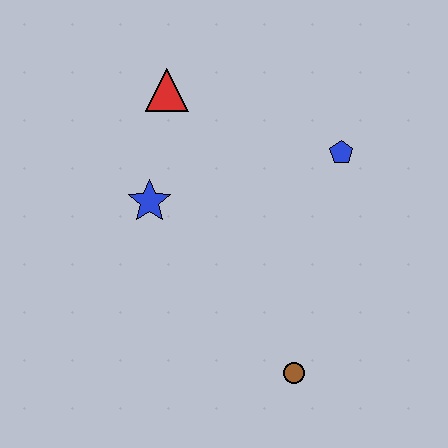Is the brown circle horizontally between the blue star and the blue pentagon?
Yes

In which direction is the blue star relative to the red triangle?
The blue star is below the red triangle.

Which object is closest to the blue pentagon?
The red triangle is closest to the blue pentagon.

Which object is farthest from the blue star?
The brown circle is farthest from the blue star.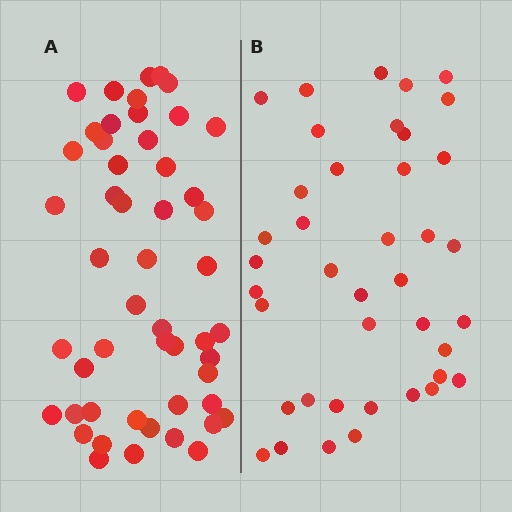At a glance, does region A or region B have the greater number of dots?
Region A (the left region) has more dots.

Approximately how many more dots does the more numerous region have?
Region A has roughly 12 or so more dots than region B.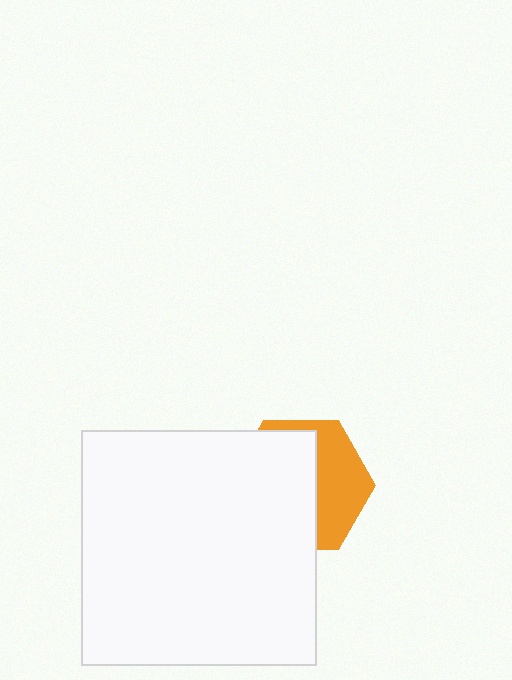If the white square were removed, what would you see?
You would see the complete orange hexagon.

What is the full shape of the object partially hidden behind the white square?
The partially hidden object is an orange hexagon.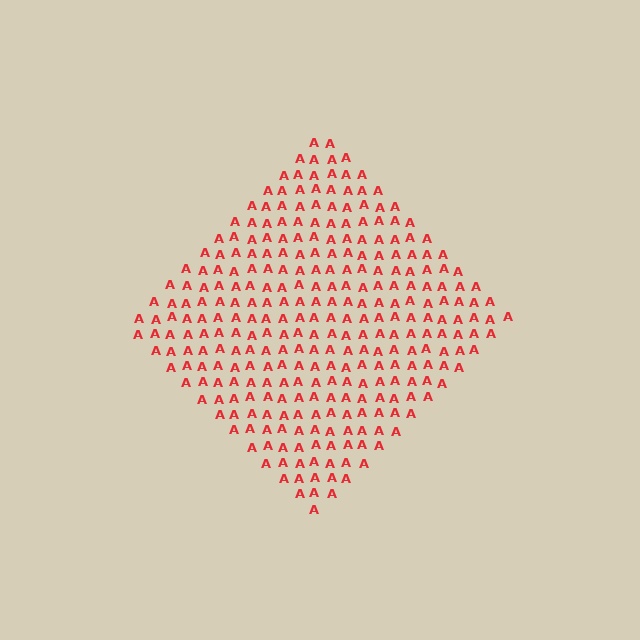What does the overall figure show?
The overall figure shows a diamond.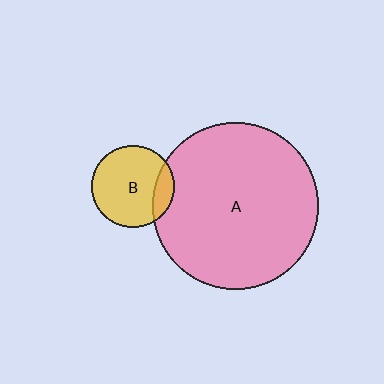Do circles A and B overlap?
Yes.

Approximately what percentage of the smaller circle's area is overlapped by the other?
Approximately 15%.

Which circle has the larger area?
Circle A (pink).